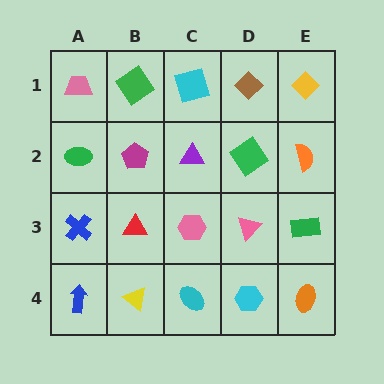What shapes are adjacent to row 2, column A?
A pink trapezoid (row 1, column A), a blue cross (row 3, column A), a magenta pentagon (row 2, column B).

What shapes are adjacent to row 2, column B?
A green diamond (row 1, column B), a red triangle (row 3, column B), a green ellipse (row 2, column A), a purple triangle (row 2, column C).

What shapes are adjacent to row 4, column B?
A red triangle (row 3, column B), a blue arrow (row 4, column A), a cyan ellipse (row 4, column C).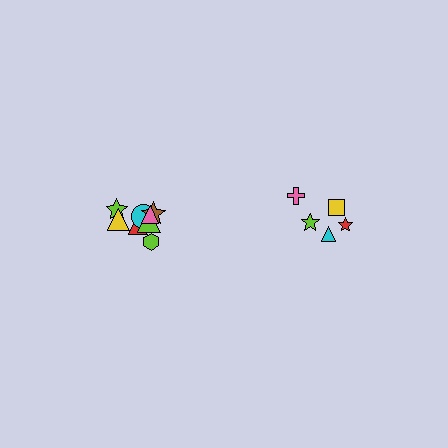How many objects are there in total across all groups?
There are 13 objects.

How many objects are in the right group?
There are 5 objects.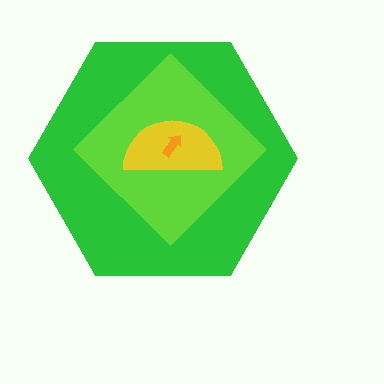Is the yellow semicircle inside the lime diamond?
Yes.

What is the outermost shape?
The green hexagon.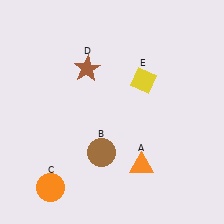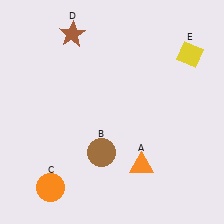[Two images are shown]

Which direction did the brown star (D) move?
The brown star (D) moved up.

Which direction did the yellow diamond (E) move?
The yellow diamond (E) moved right.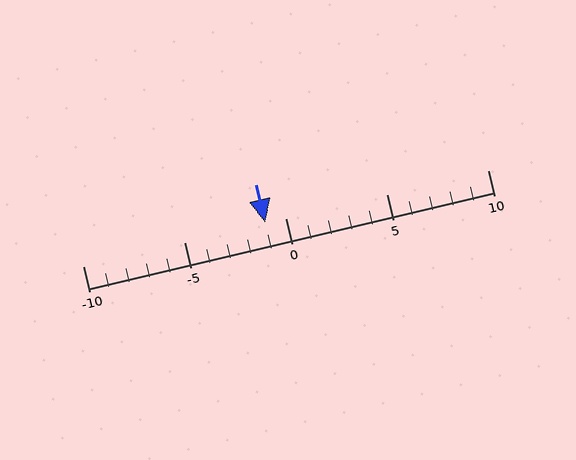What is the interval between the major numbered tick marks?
The major tick marks are spaced 5 units apart.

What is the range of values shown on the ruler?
The ruler shows values from -10 to 10.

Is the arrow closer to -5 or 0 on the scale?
The arrow is closer to 0.